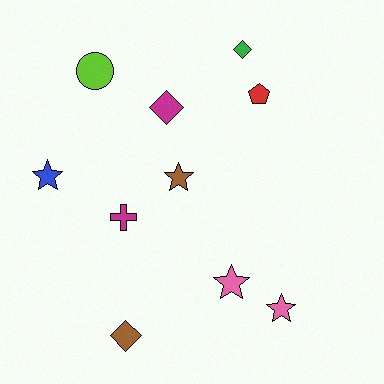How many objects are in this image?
There are 10 objects.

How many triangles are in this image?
There are no triangles.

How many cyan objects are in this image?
There are no cyan objects.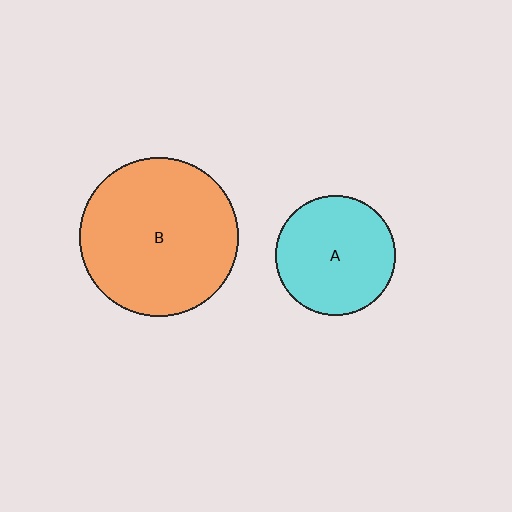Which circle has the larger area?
Circle B (orange).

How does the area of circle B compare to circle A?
Approximately 1.7 times.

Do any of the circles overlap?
No, none of the circles overlap.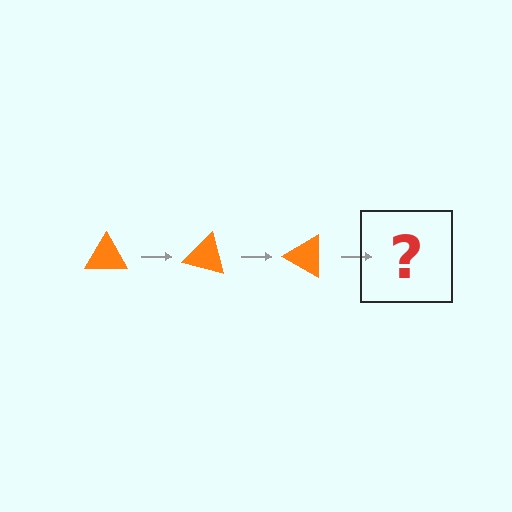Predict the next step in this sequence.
The next step is an orange triangle rotated 45 degrees.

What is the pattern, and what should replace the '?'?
The pattern is that the triangle rotates 15 degrees each step. The '?' should be an orange triangle rotated 45 degrees.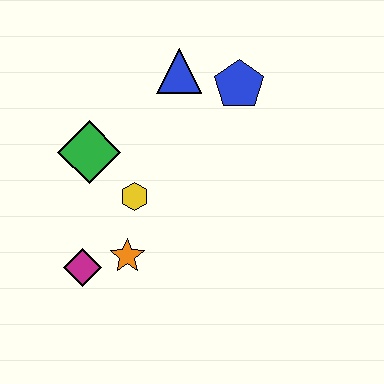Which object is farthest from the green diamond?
The blue pentagon is farthest from the green diamond.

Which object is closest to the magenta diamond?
The orange star is closest to the magenta diamond.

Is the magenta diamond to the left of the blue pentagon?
Yes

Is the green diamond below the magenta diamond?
No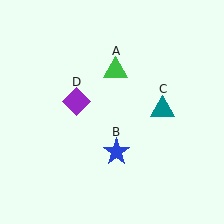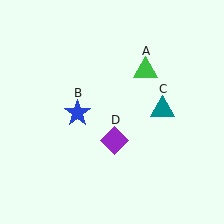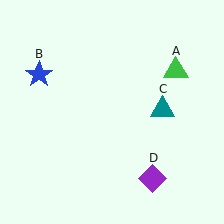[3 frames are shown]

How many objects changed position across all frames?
3 objects changed position: green triangle (object A), blue star (object B), purple diamond (object D).